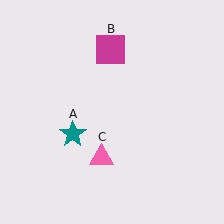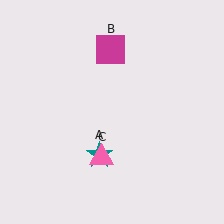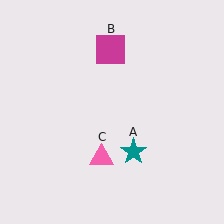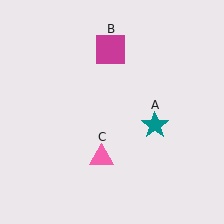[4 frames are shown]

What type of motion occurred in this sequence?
The teal star (object A) rotated counterclockwise around the center of the scene.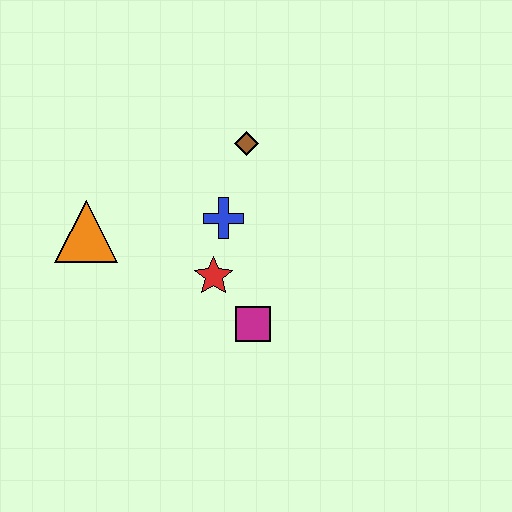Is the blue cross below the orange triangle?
No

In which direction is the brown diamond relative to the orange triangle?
The brown diamond is to the right of the orange triangle.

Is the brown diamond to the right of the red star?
Yes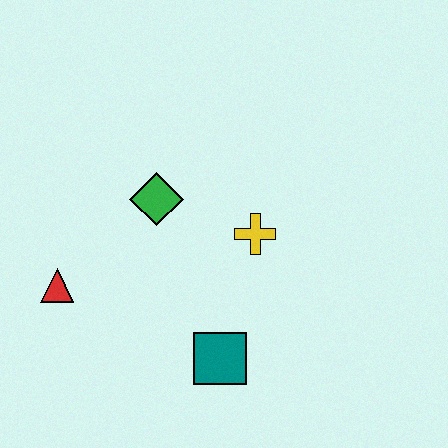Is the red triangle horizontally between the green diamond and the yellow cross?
No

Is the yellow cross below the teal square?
No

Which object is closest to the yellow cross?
The green diamond is closest to the yellow cross.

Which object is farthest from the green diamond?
The teal square is farthest from the green diamond.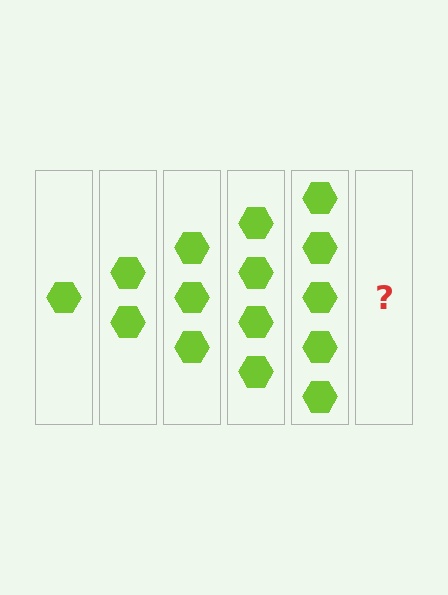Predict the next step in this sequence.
The next step is 6 hexagons.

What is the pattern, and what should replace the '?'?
The pattern is that each step adds one more hexagon. The '?' should be 6 hexagons.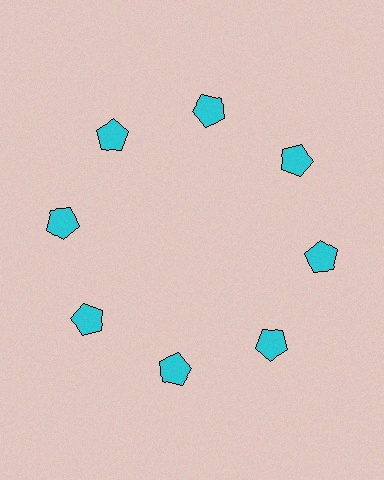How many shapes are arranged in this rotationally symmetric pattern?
There are 8 shapes, arranged in 8 groups of 1.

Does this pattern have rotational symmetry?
Yes, this pattern has 8-fold rotational symmetry. It looks the same after rotating 45 degrees around the center.